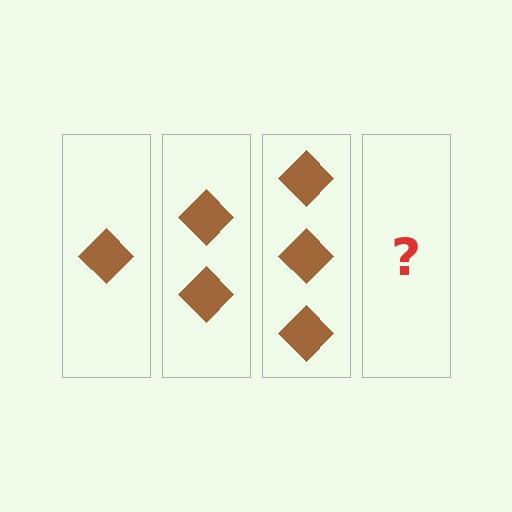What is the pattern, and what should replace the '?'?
The pattern is that each step adds one more diamond. The '?' should be 4 diamonds.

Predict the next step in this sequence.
The next step is 4 diamonds.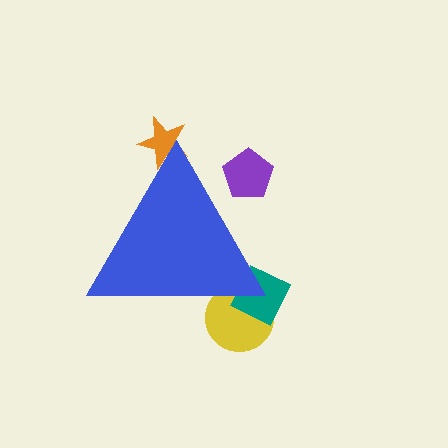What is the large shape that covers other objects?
A blue triangle.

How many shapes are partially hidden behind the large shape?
4 shapes are partially hidden.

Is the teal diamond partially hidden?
Yes, the teal diamond is partially hidden behind the blue triangle.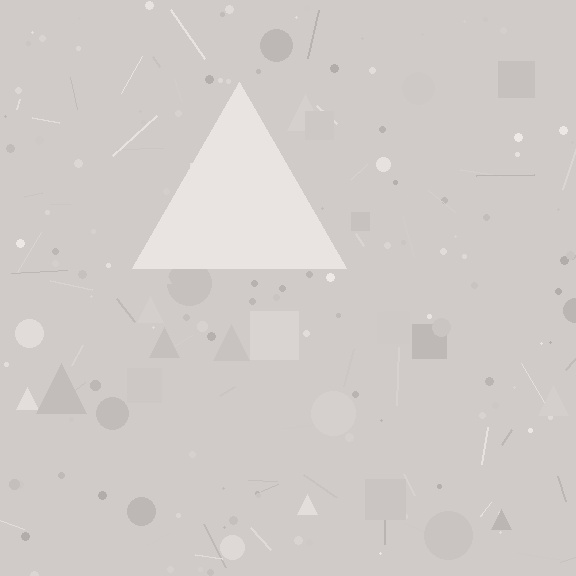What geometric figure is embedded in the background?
A triangle is embedded in the background.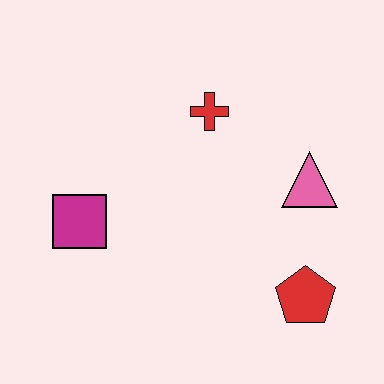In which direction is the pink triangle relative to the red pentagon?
The pink triangle is above the red pentagon.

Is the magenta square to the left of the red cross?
Yes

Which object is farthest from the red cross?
The red pentagon is farthest from the red cross.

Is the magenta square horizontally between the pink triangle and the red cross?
No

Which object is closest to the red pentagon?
The pink triangle is closest to the red pentagon.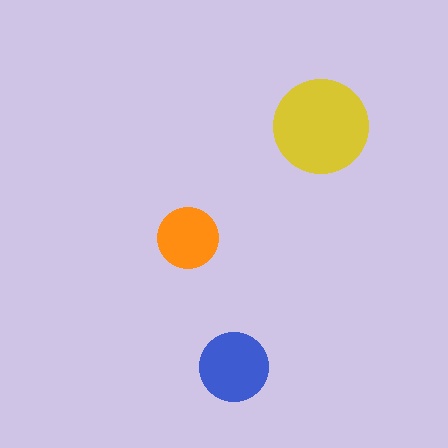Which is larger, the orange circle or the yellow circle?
The yellow one.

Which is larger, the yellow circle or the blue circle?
The yellow one.